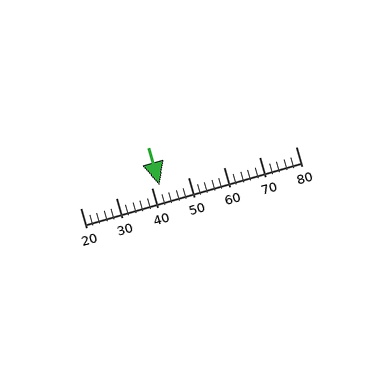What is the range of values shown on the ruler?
The ruler shows values from 20 to 80.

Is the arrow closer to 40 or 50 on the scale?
The arrow is closer to 40.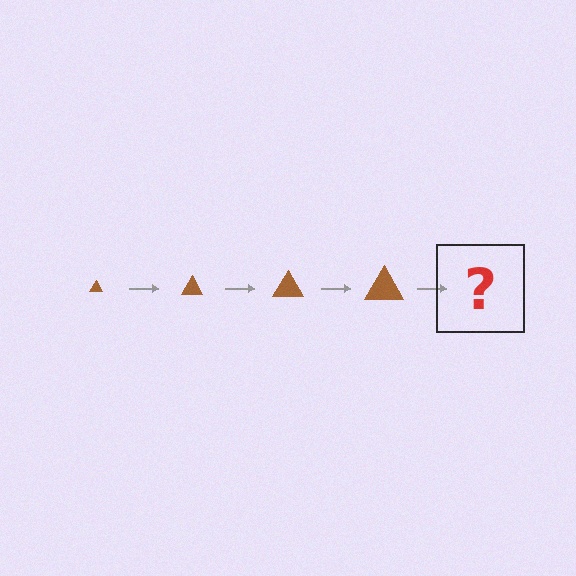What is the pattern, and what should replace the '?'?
The pattern is that the triangle gets progressively larger each step. The '?' should be a brown triangle, larger than the previous one.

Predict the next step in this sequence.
The next step is a brown triangle, larger than the previous one.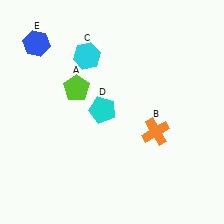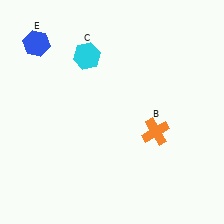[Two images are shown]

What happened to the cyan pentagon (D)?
The cyan pentagon (D) was removed in Image 2. It was in the top-left area of Image 1.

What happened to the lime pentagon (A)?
The lime pentagon (A) was removed in Image 2. It was in the top-left area of Image 1.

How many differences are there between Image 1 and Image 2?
There are 2 differences between the two images.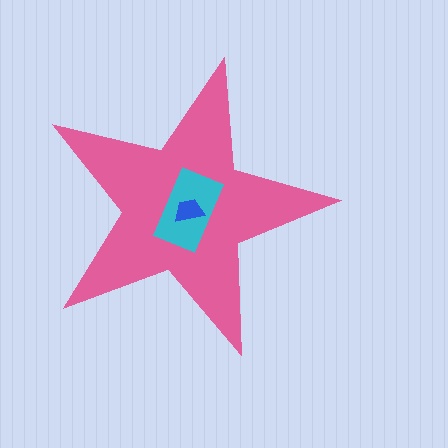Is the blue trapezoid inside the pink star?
Yes.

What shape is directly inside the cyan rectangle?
The blue trapezoid.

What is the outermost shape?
The pink star.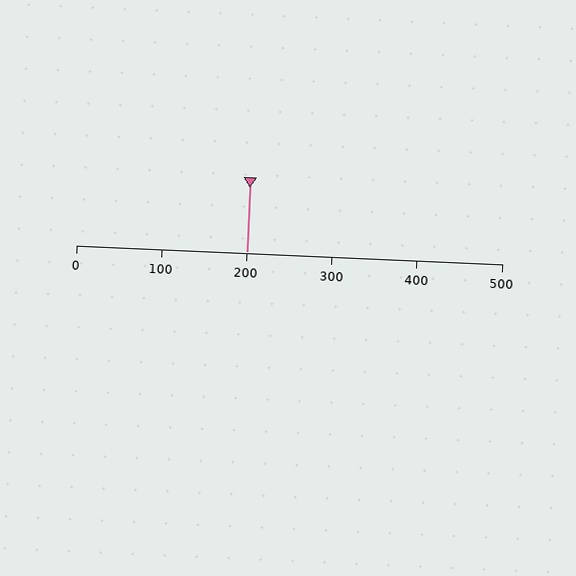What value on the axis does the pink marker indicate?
The marker indicates approximately 200.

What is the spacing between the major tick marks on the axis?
The major ticks are spaced 100 apart.